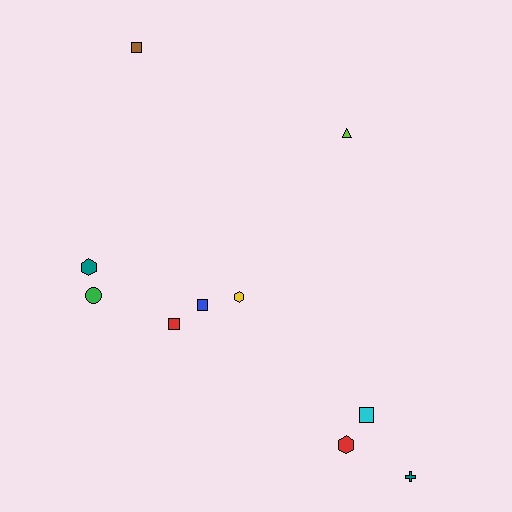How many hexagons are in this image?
There are 3 hexagons.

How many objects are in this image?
There are 10 objects.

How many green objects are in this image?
There is 1 green object.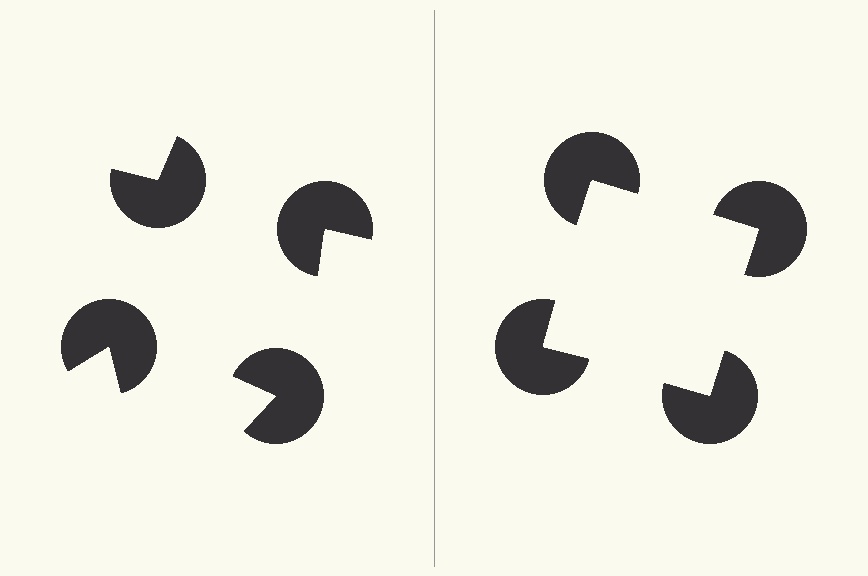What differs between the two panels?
The pac-man discs are positioned identically on both sides; only the wedge orientations differ. On the right they align to a square; on the left they are misaligned.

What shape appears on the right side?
An illusory square.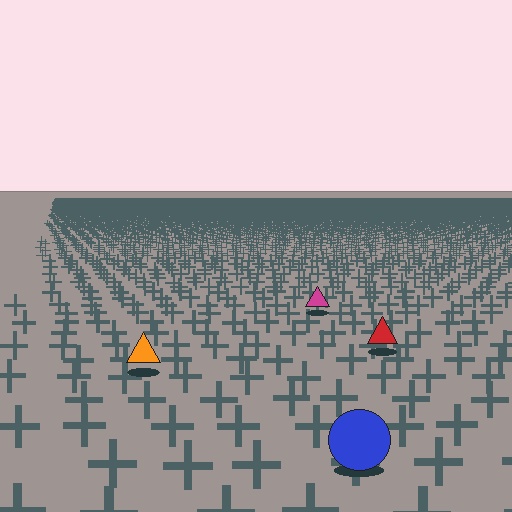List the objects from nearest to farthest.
From nearest to farthest: the blue circle, the orange triangle, the red triangle, the magenta triangle.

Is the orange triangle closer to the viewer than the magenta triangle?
Yes. The orange triangle is closer — you can tell from the texture gradient: the ground texture is coarser near it.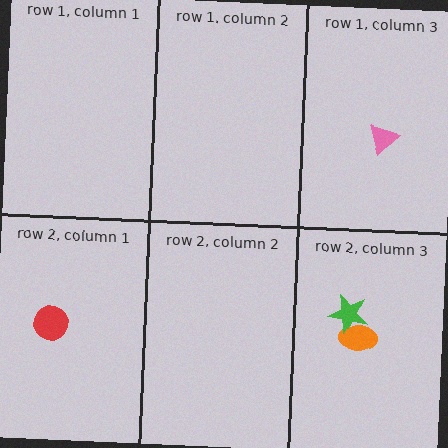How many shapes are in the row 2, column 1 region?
1.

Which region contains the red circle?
The row 2, column 1 region.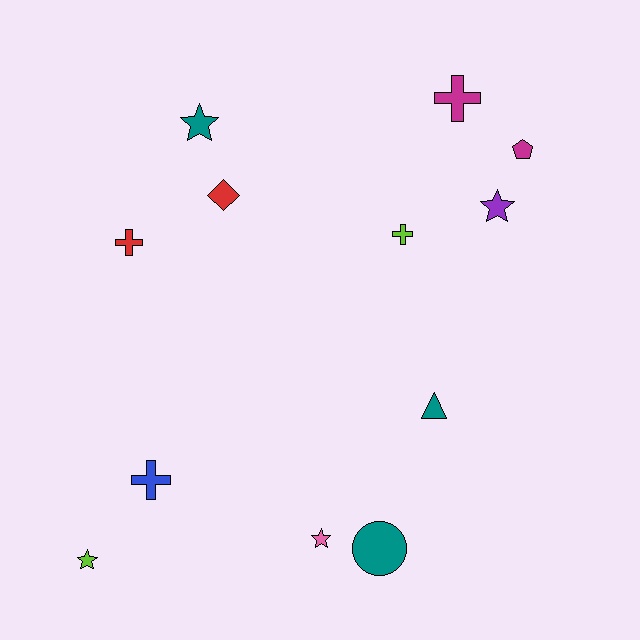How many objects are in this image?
There are 12 objects.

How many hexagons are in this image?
There are no hexagons.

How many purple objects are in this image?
There is 1 purple object.